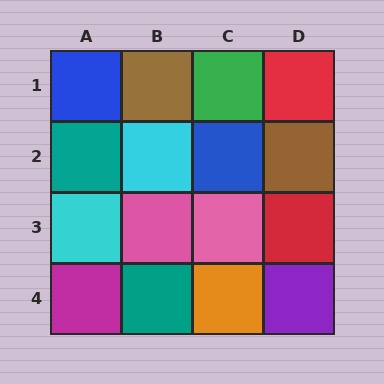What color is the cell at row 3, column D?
Red.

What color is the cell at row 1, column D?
Red.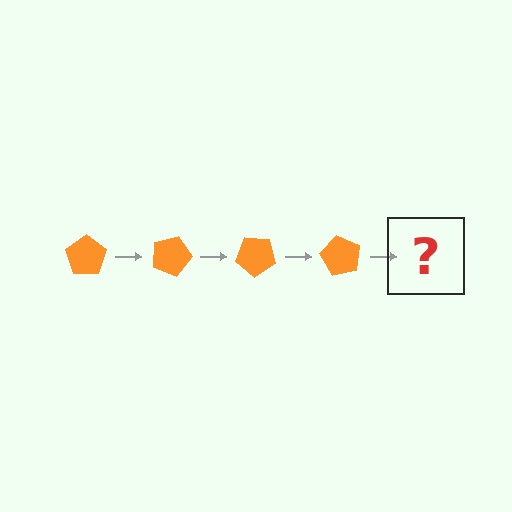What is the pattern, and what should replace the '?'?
The pattern is that the pentagon rotates 20 degrees each step. The '?' should be an orange pentagon rotated 80 degrees.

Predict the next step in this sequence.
The next step is an orange pentagon rotated 80 degrees.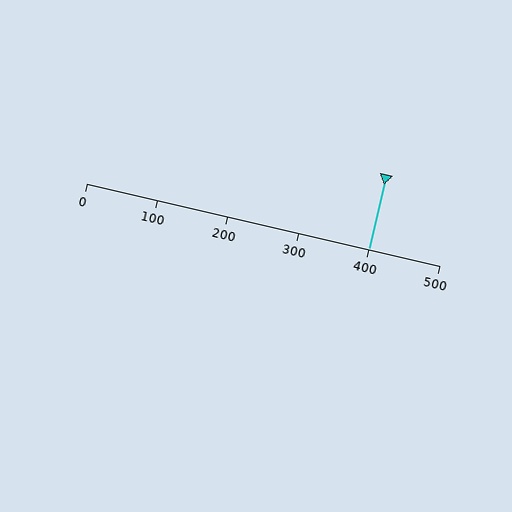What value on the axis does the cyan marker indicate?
The marker indicates approximately 400.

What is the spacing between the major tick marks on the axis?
The major ticks are spaced 100 apart.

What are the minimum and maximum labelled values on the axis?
The axis runs from 0 to 500.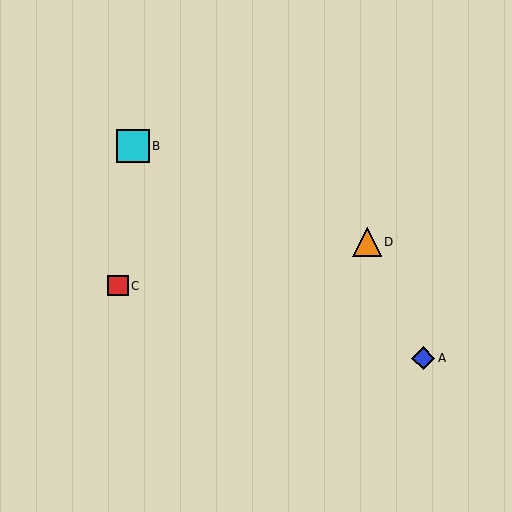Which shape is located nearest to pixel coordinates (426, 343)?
The blue diamond (labeled A) at (423, 358) is nearest to that location.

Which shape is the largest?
The cyan square (labeled B) is the largest.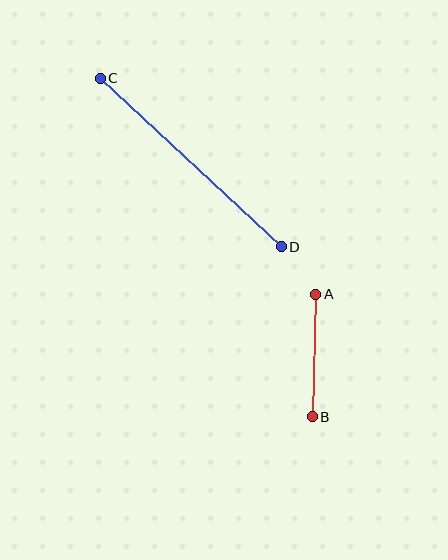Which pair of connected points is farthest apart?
Points C and D are farthest apart.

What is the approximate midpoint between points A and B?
The midpoint is at approximately (314, 355) pixels.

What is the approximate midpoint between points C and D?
The midpoint is at approximately (191, 162) pixels.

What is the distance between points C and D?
The distance is approximately 247 pixels.